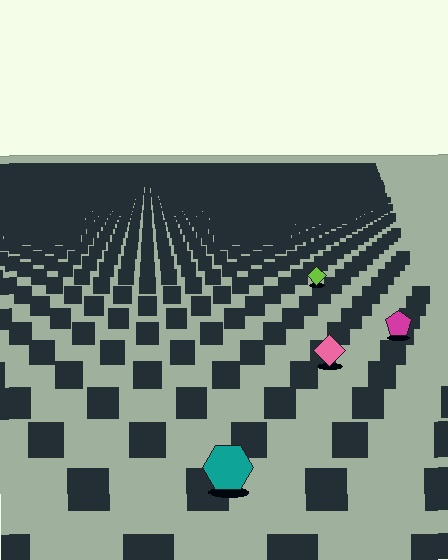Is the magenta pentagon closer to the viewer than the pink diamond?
No. The pink diamond is closer — you can tell from the texture gradient: the ground texture is coarser near it.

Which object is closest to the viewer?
The teal hexagon is closest. The texture marks near it are larger and more spread out.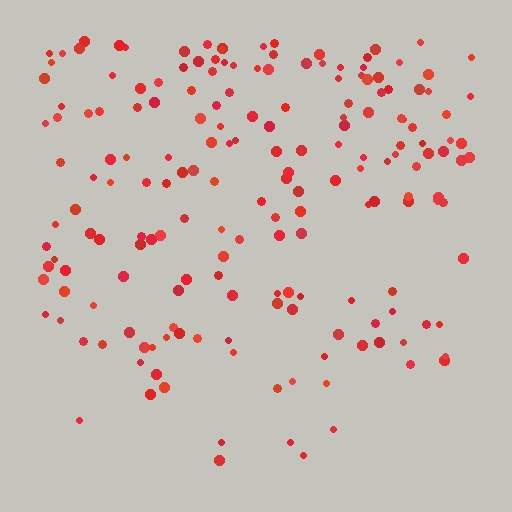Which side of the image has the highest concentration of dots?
The top.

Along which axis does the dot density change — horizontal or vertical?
Vertical.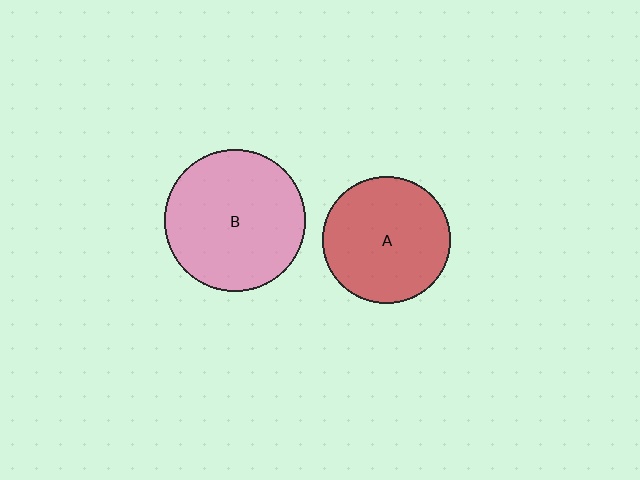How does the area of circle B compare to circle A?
Approximately 1.2 times.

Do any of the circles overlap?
No, none of the circles overlap.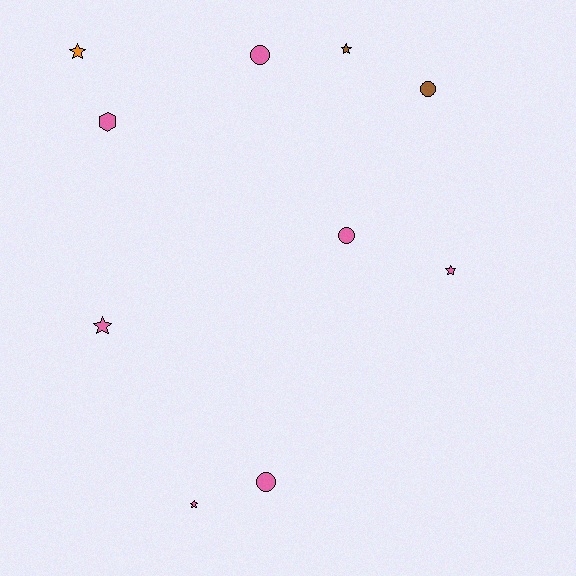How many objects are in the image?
There are 10 objects.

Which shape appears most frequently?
Star, with 5 objects.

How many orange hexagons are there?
There are no orange hexagons.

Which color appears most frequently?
Pink, with 7 objects.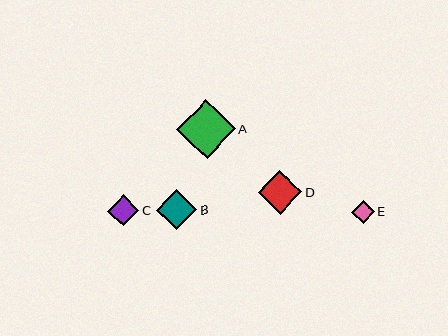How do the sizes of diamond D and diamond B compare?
Diamond D and diamond B are approximately the same size.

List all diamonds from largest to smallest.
From largest to smallest: A, D, B, C, E.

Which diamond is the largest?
Diamond A is the largest with a size of approximately 59 pixels.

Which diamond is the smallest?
Diamond E is the smallest with a size of approximately 22 pixels.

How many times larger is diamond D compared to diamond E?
Diamond D is approximately 1.9 times the size of diamond E.